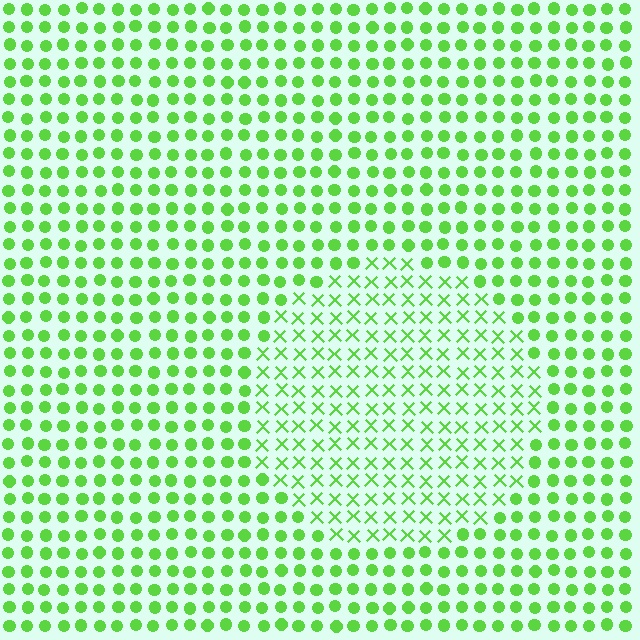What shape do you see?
I see a circle.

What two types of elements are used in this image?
The image uses X marks inside the circle region and circles outside it.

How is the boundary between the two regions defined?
The boundary is defined by a change in element shape: X marks inside vs. circles outside. All elements share the same color and spacing.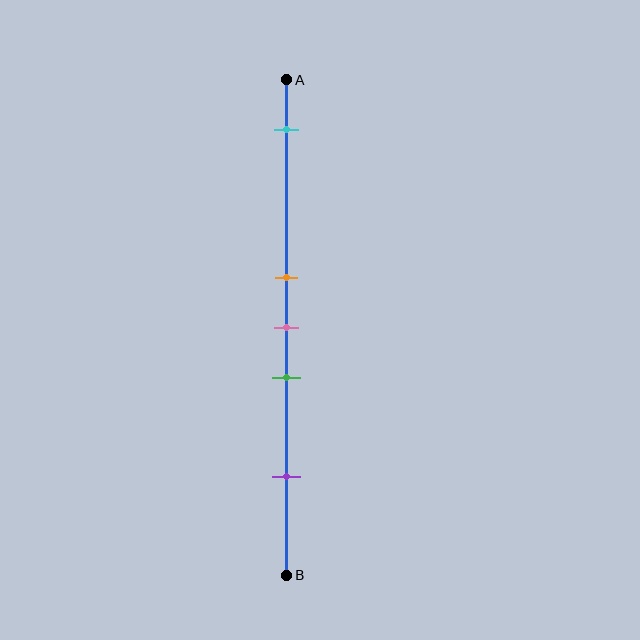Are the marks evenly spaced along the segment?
No, the marks are not evenly spaced.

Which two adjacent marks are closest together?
The orange and pink marks are the closest adjacent pair.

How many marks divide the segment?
There are 5 marks dividing the segment.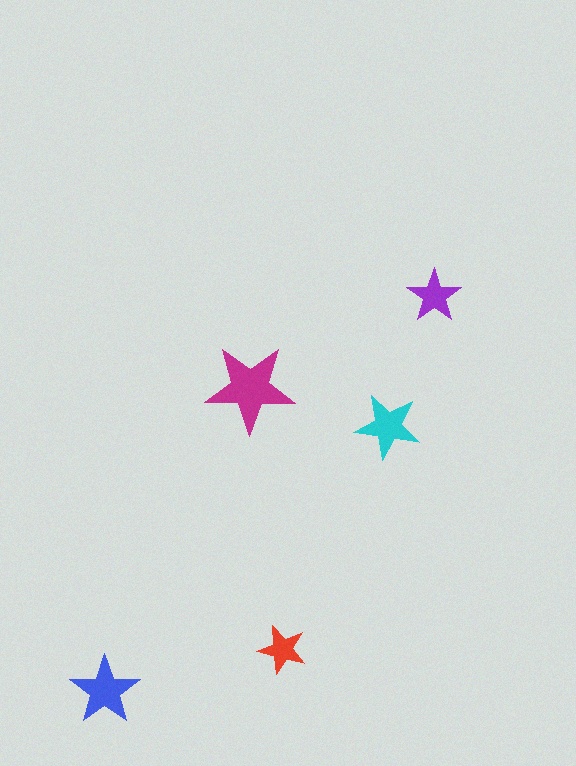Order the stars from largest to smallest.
the magenta one, the blue one, the cyan one, the purple one, the red one.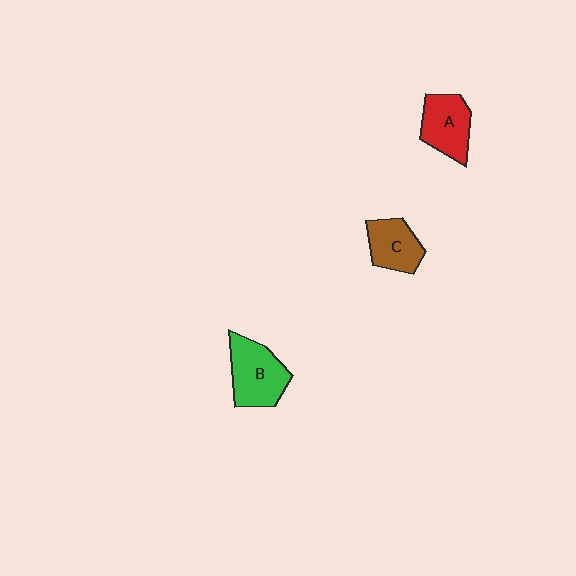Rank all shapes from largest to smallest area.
From largest to smallest: B (green), A (red), C (brown).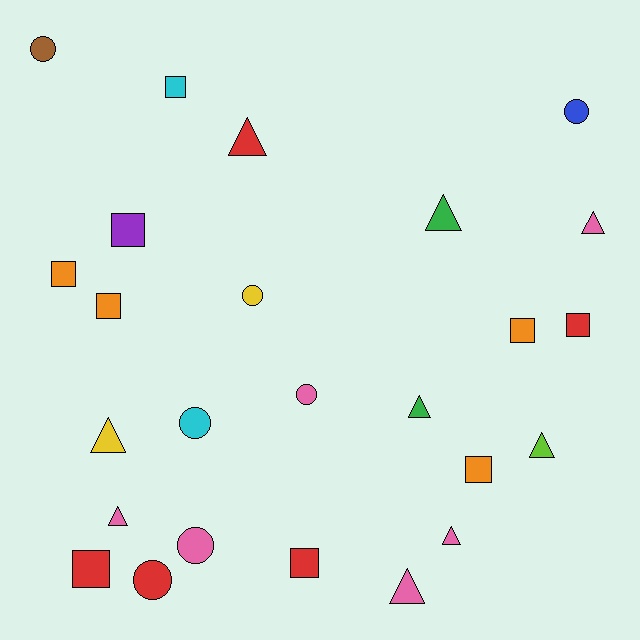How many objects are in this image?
There are 25 objects.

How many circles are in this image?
There are 7 circles.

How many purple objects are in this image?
There is 1 purple object.